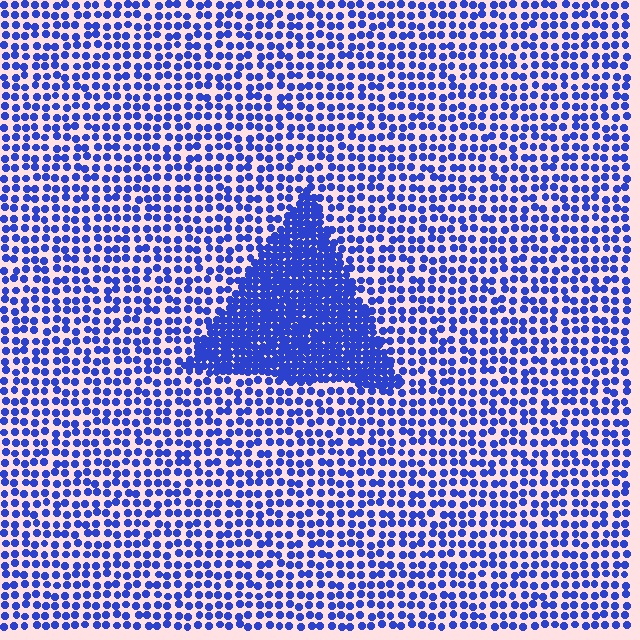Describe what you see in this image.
The image contains small blue elements arranged at two different densities. A triangle-shaped region is visible where the elements are more densely packed than the surrounding area.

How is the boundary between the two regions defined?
The boundary is defined by a change in element density (approximately 2.5x ratio). All elements are the same color, size, and shape.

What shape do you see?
I see a triangle.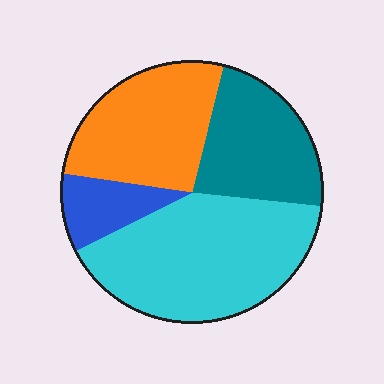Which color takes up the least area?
Blue, at roughly 10%.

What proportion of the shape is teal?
Teal covers around 25% of the shape.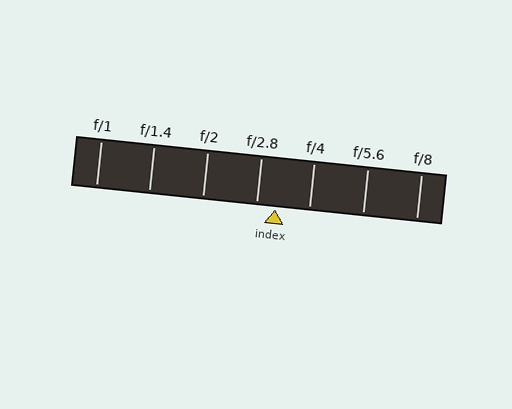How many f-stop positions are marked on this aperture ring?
There are 7 f-stop positions marked.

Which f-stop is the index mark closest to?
The index mark is closest to f/2.8.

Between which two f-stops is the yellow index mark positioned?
The index mark is between f/2.8 and f/4.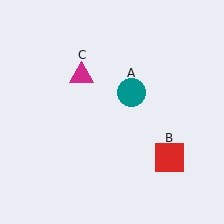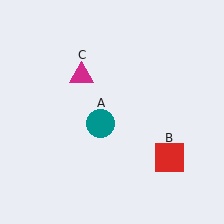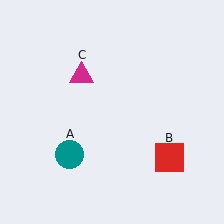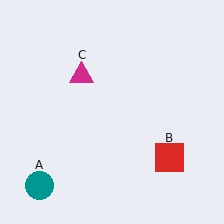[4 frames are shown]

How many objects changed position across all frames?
1 object changed position: teal circle (object A).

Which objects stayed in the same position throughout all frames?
Red square (object B) and magenta triangle (object C) remained stationary.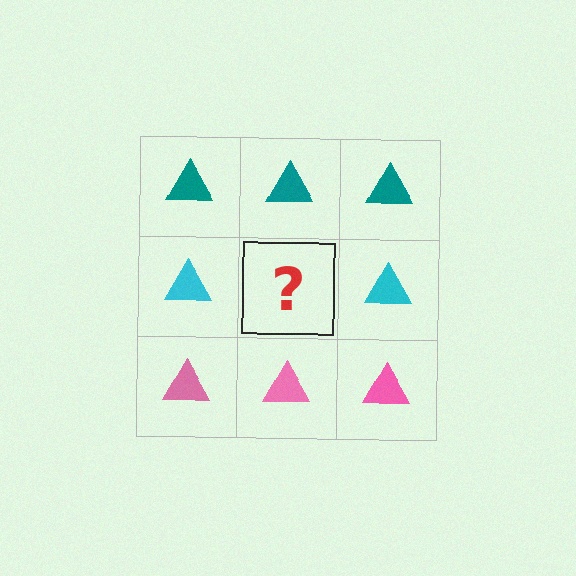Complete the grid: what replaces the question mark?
The question mark should be replaced with a cyan triangle.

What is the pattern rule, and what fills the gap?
The rule is that each row has a consistent color. The gap should be filled with a cyan triangle.